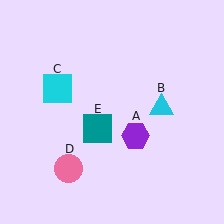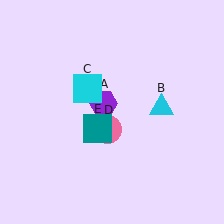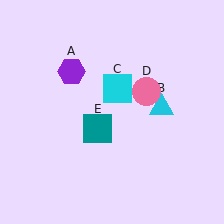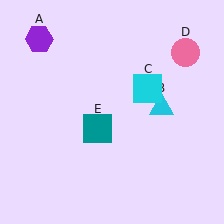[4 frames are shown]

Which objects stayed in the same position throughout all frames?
Cyan triangle (object B) and teal square (object E) remained stationary.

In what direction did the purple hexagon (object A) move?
The purple hexagon (object A) moved up and to the left.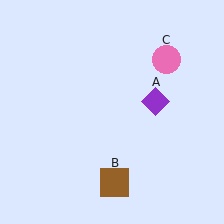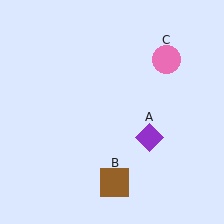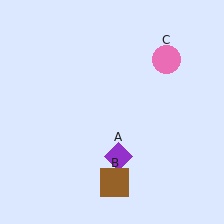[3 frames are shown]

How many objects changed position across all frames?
1 object changed position: purple diamond (object A).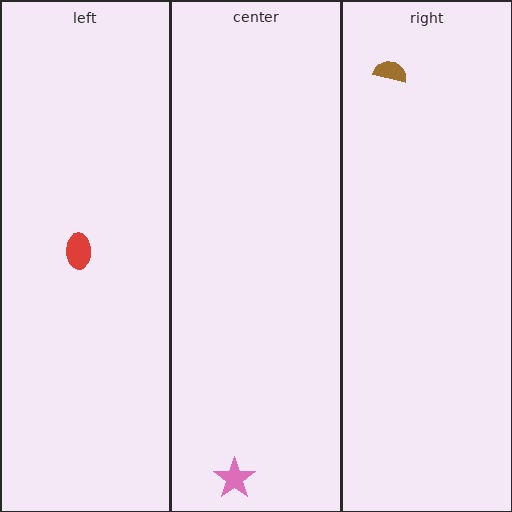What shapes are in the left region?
The red ellipse.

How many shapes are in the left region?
1.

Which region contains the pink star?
The center region.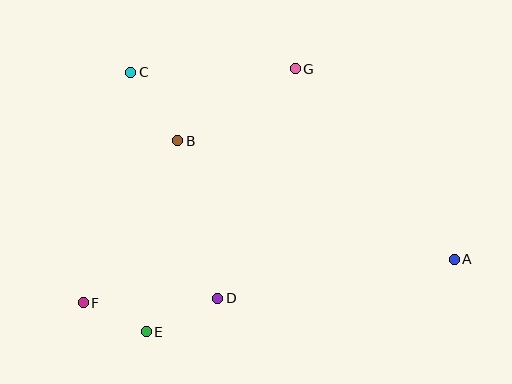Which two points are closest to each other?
Points E and F are closest to each other.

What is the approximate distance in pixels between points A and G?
The distance between A and G is approximately 248 pixels.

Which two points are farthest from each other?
Points A and F are farthest from each other.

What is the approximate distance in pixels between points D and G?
The distance between D and G is approximately 242 pixels.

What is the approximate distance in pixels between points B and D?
The distance between B and D is approximately 163 pixels.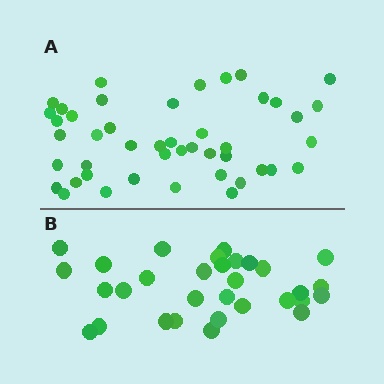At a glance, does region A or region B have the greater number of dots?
Region A (the top region) has more dots.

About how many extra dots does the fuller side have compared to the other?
Region A has approximately 15 more dots than region B.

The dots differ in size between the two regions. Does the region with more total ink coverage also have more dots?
No. Region B has more total ink coverage because its dots are larger, but region A actually contains more individual dots. Total area can be misleading — the number of items is what matters here.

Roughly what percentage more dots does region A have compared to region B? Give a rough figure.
About 45% more.